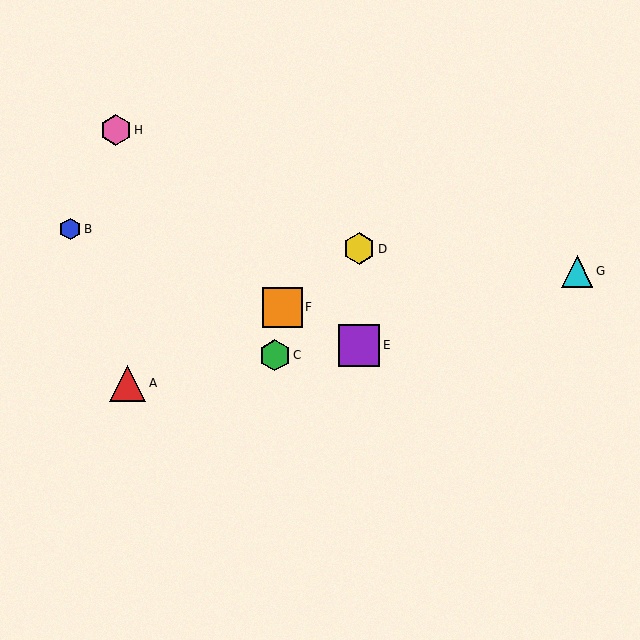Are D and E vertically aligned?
Yes, both are at x≈359.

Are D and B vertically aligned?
No, D is at x≈359 and B is at x≈70.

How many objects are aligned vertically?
2 objects (D, E) are aligned vertically.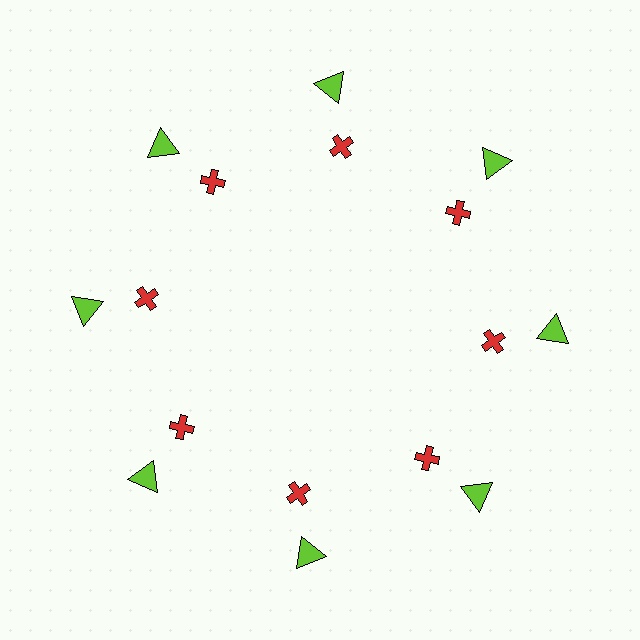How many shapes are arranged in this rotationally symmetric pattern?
There are 16 shapes, arranged in 8 groups of 2.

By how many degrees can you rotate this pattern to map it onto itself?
The pattern maps onto itself every 45 degrees of rotation.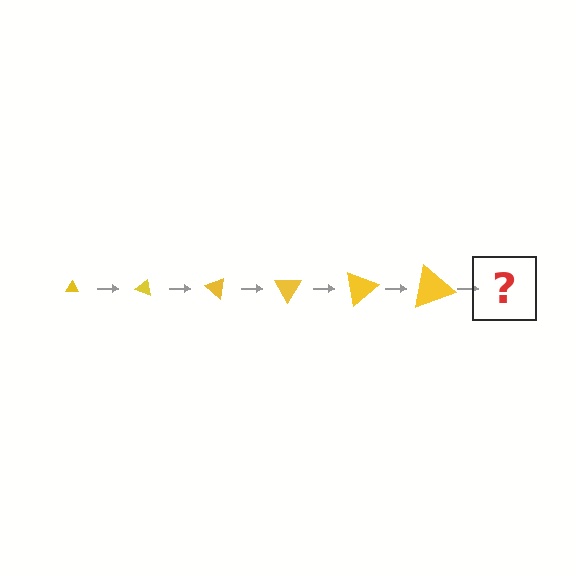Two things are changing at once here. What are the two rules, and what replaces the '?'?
The two rules are that the triangle grows larger each step and it rotates 20 degrees each step. The '?' should be a triangle, larger than the previous one and rotated 120 degrees from the start.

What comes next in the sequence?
The next element should be a triangle, larger than the previous one and rotated 120 degrees from the start.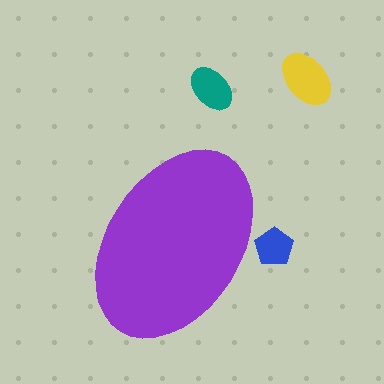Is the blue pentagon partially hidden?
Yes, the blue pentagon is partially hidden behind the purple ellipse.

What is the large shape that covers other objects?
A purple ellipse.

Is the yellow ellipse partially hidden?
No, the yellow ellipse is fully visible.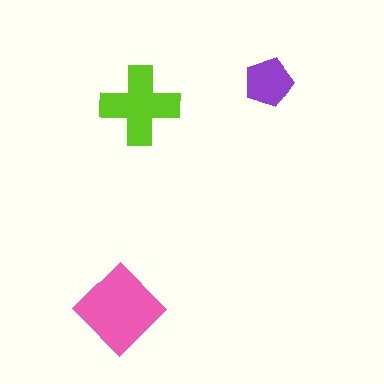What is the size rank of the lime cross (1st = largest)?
2nd.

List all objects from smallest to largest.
The purple pentagon, the lime cross, the pink diamond.